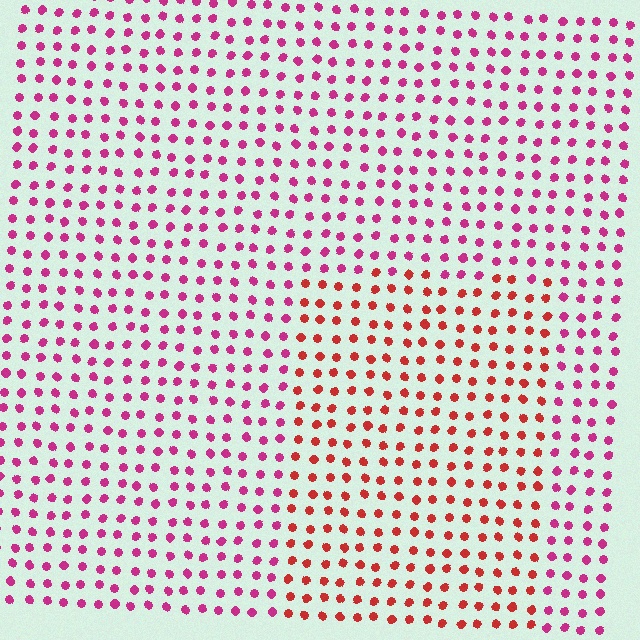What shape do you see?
I see a rectangle.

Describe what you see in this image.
The image is filled with small magenta elements in a uniform arrangement. A rectangle-shaped region is visible where the elements are tinted to a slightly different hue, forming a subtle color boundary.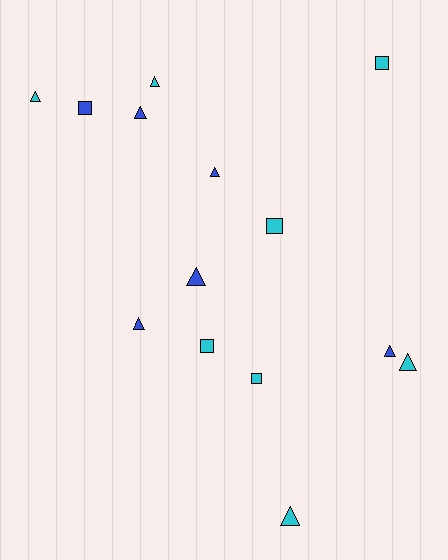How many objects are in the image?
There are 14 objects.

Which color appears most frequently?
Cyan, with 8 objects.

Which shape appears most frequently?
Triangle, with 9 objects.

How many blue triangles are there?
There are 5 blue triangles.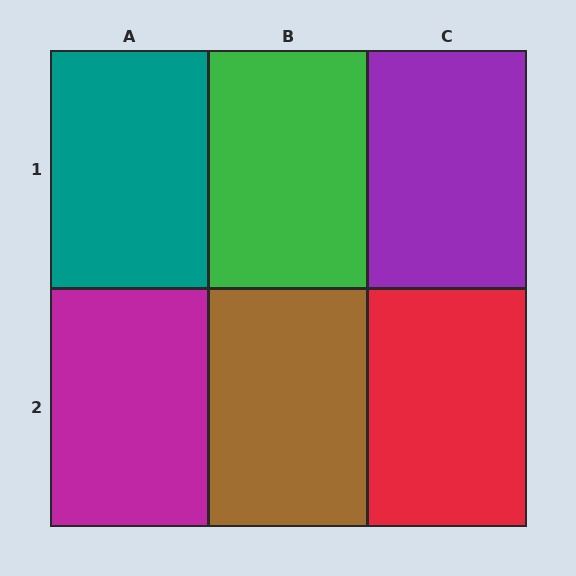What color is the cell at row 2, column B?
Brown.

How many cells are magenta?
1 cell is magenta.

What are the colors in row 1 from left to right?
Teal, green, purple.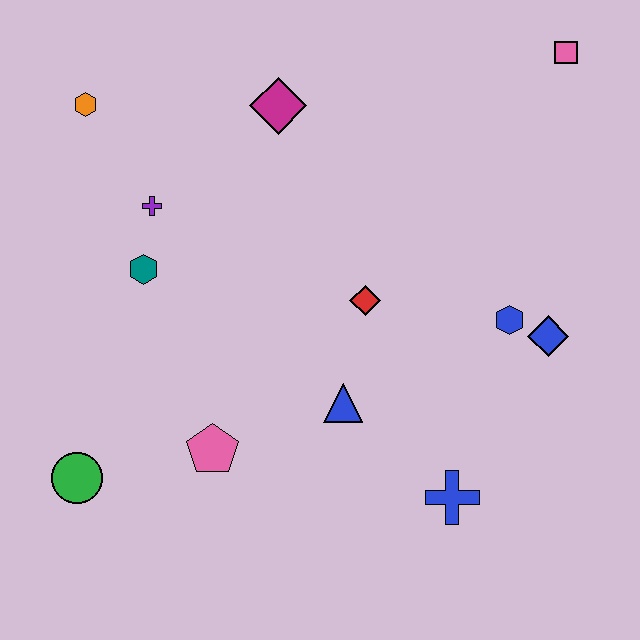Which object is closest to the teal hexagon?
The purple cross is closest to the teal hexagon.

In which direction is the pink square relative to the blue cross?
The pink square is above the blue cross.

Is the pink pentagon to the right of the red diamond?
No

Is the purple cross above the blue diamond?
Yes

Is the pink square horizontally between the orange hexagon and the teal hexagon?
No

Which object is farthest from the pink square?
The green circle is farthest from the pink square.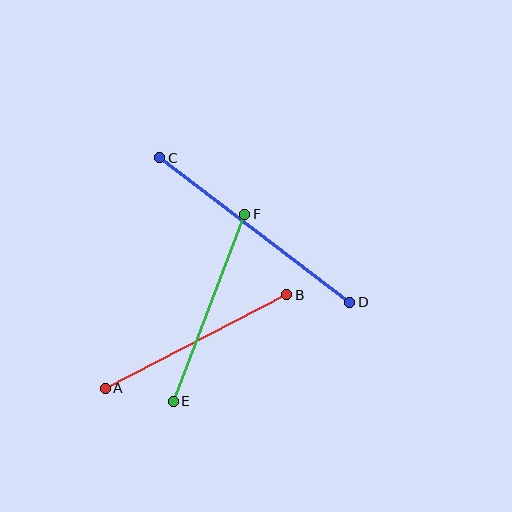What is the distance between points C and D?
The distance is approximately 239 pixels.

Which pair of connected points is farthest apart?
Points C and D are farthest apart.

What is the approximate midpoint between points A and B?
The midpoint is at approximately (196, 341) pixels.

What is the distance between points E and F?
The distance is approximately 200 pixels.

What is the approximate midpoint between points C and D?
The midpoint is at approximately (255, 230) pixels.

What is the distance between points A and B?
The distance is approximately 204 pixels.